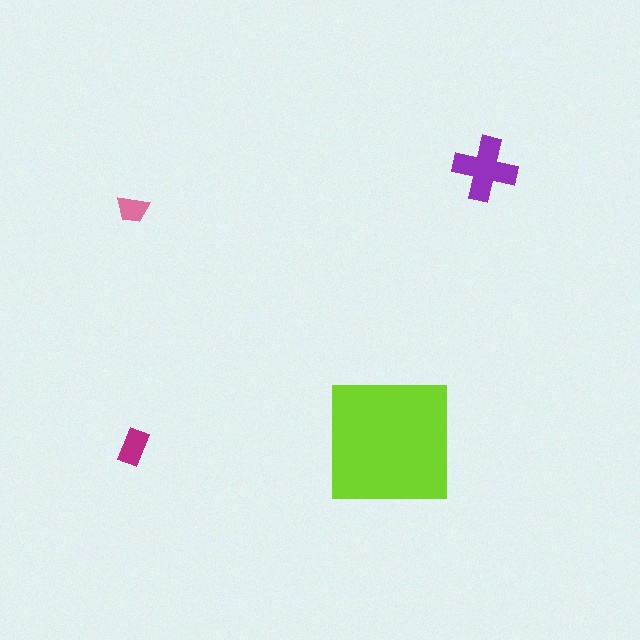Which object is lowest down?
The magenta rectangle is bottommost.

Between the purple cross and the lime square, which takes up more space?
The lime square.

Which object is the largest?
The lime square.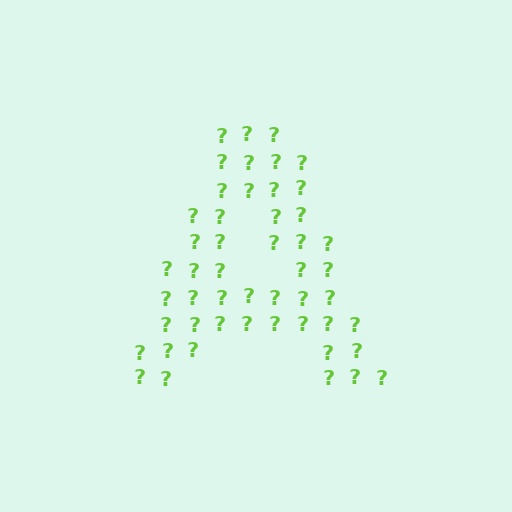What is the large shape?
The large shape is the letter A.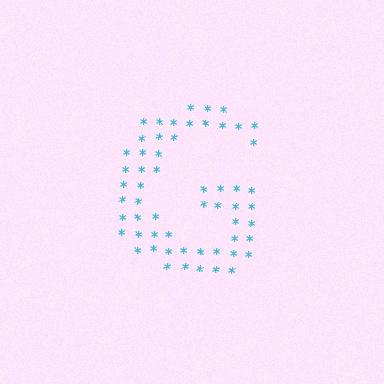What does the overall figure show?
The overall figure shows the letter G.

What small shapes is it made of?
It is made of small asterisks.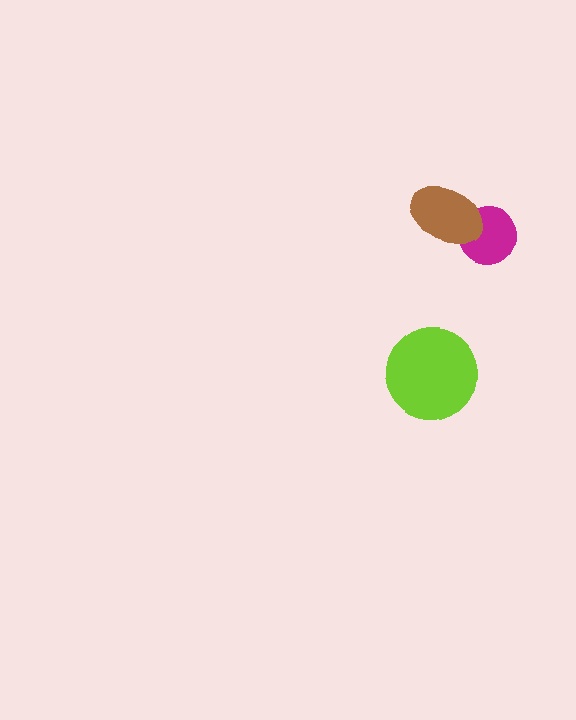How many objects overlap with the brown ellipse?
1 object overlaps with the brown ellipse.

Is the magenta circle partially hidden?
Yes, it is partially covered by another shape.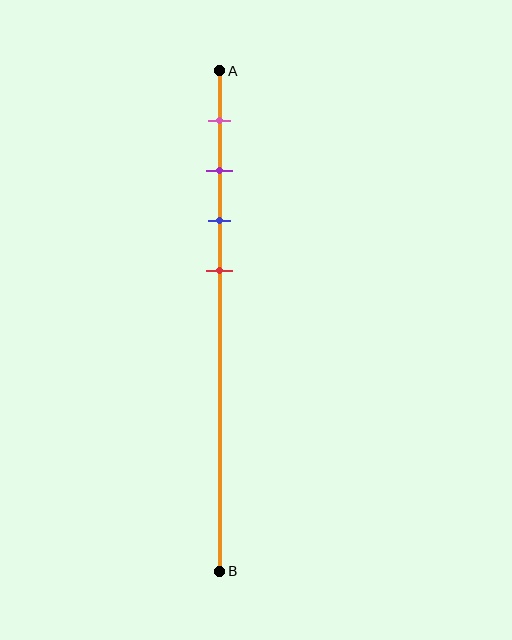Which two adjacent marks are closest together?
The purple and blue marks are the closest adjacent pair.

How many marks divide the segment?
There are 4 marks dividing the segment.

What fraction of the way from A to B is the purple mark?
The purple mark is approximately 20% (0.2) of the way from A to B.